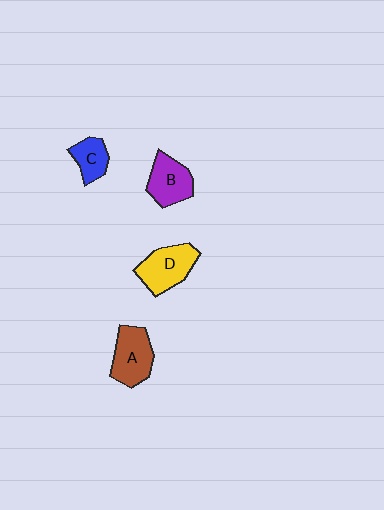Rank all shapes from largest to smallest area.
From largest to smallest: D (yellow), A (brown), B (purple), C (blue).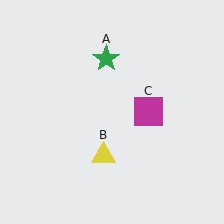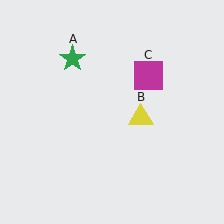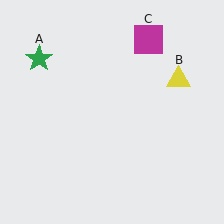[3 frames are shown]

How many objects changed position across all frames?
3 objects changed position: green star (object A), yellow triangle (object B), magenta square (object C).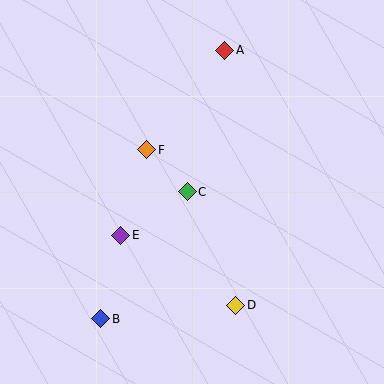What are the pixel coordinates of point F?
Point F is at (147, 150).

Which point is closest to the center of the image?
Point C at (187, 192) is closest to the center.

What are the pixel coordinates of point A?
Point A is at (225, 50).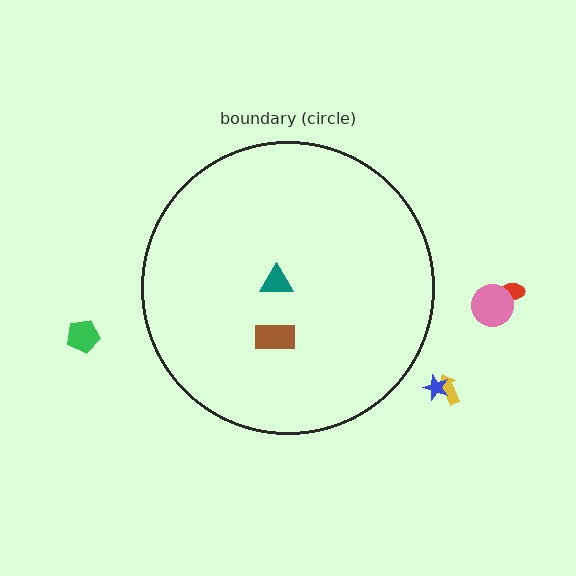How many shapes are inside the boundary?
2 inside, 5 outside.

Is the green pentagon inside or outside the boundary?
Outside.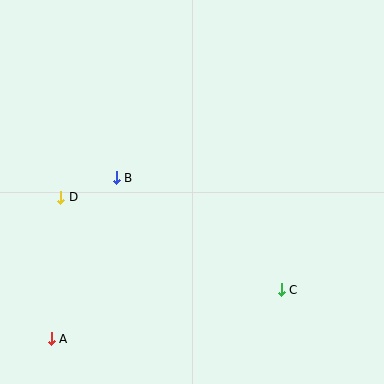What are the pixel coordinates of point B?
Point B is at (116, 178).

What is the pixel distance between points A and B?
The distance between A and B is 173 pixels.